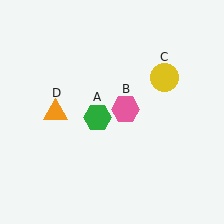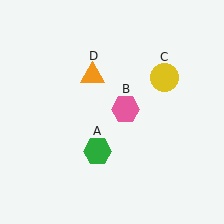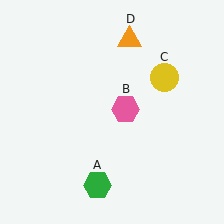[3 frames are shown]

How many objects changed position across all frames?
2 objects changed position: green hexagon (object A), orange triangle (object D).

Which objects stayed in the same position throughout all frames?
Pink hexagon (object B) and yellow circle (object C) remained stationary.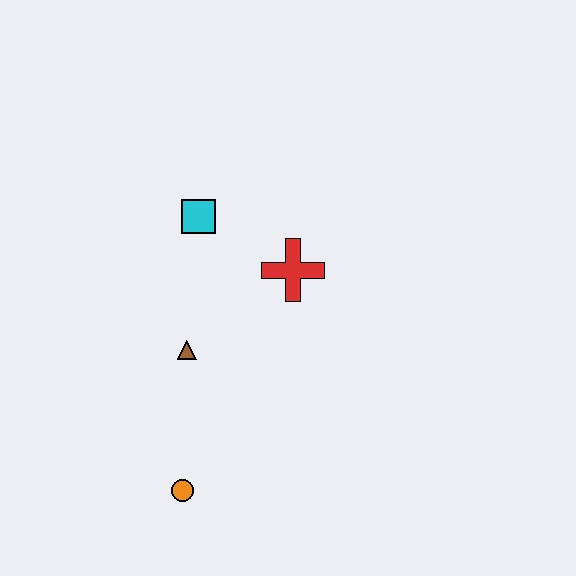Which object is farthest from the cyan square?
The orange circle is farthest from the cyan square.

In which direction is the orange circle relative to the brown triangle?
The orange circle is below the brown triangle.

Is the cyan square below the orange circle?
No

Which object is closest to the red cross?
The cyan square is closest to the red cross.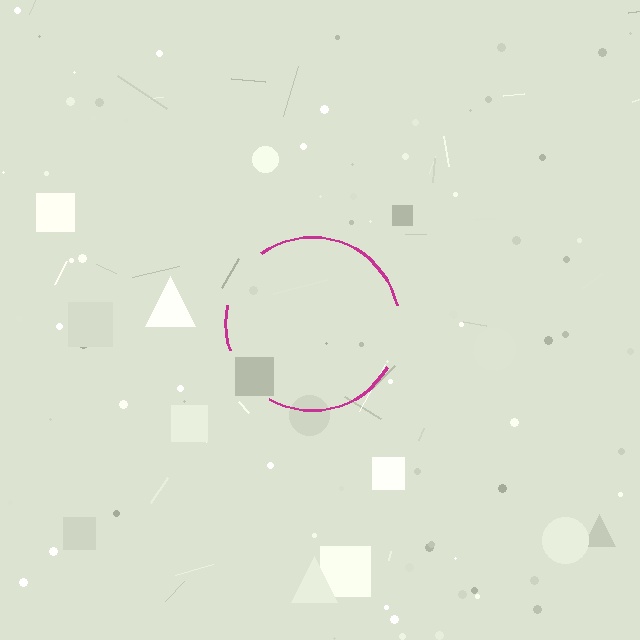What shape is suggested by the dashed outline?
The dashed outline suggests a circle.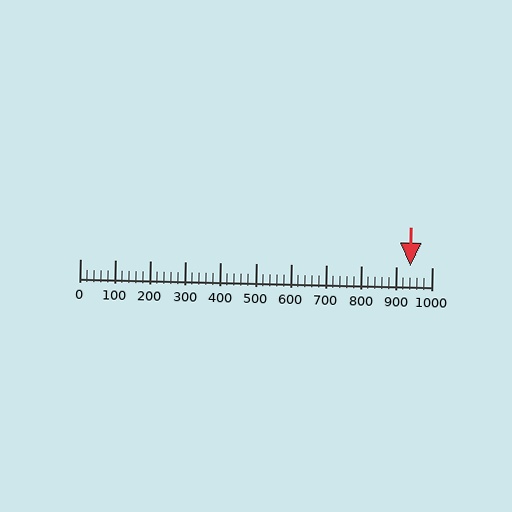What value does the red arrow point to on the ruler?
The red arrow points to approximately 940.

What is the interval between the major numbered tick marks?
The major tick marks are spaced 100 units apart.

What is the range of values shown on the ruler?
The ruler shows values from 0 to 1000.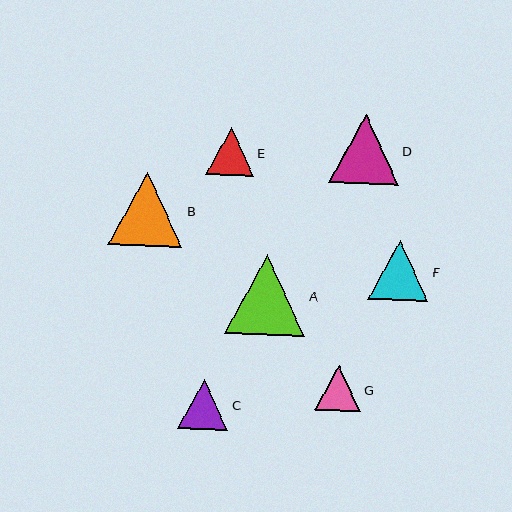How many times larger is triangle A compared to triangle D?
Triangle A is approximately 1.2 times the size of triangle D.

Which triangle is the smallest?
Triangle G is the smallest with a size of approximately 46 pixels.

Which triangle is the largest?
Triangle A is the largest with a size of approximately 81 pixels.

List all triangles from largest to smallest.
From largest to smallest: A, B, D, F, C, E, G.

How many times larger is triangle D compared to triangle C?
Triangle D is approximately 1.4 times the size of triangle C.